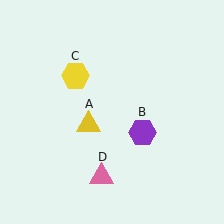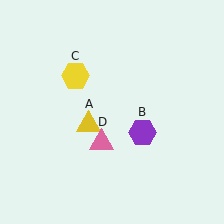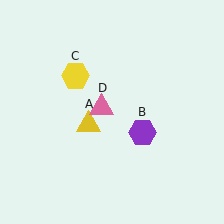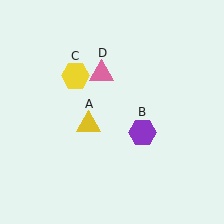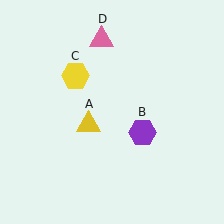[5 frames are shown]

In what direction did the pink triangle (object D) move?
The pink triangle (object D) moved up.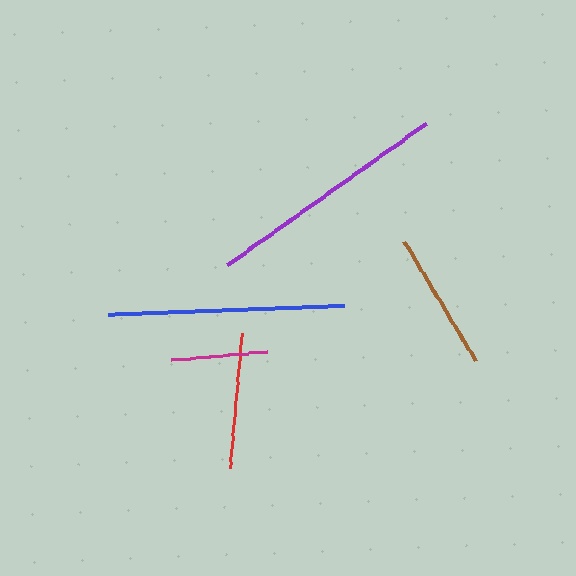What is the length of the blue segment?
The blue segment is approximately 236 pixels long.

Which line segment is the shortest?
The magenta line is the shortest at approximately 97 pixels.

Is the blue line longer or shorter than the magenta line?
The blue line is longer than the magenta line.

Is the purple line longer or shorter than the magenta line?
The purple line is longer than the magenta line.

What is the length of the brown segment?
The brown segment is approximately 140 pixels long.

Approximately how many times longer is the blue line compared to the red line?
The blue line is approximately 1.7 times the length of the red line.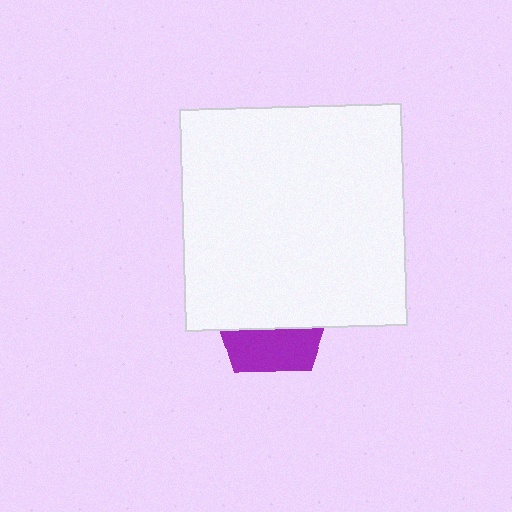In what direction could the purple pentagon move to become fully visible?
The purple pentagon could move down. That would shift it out from behind the white square entirely.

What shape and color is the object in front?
The object in front is a white square.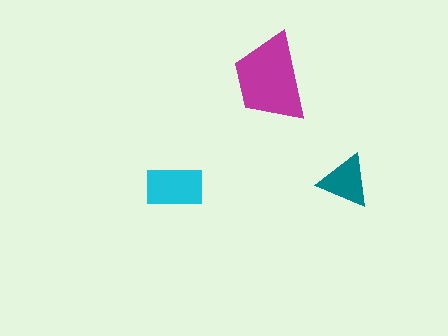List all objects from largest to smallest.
The magenta trapezoid, the cyan rectangle, the teal triangle.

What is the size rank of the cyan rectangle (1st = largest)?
2nd.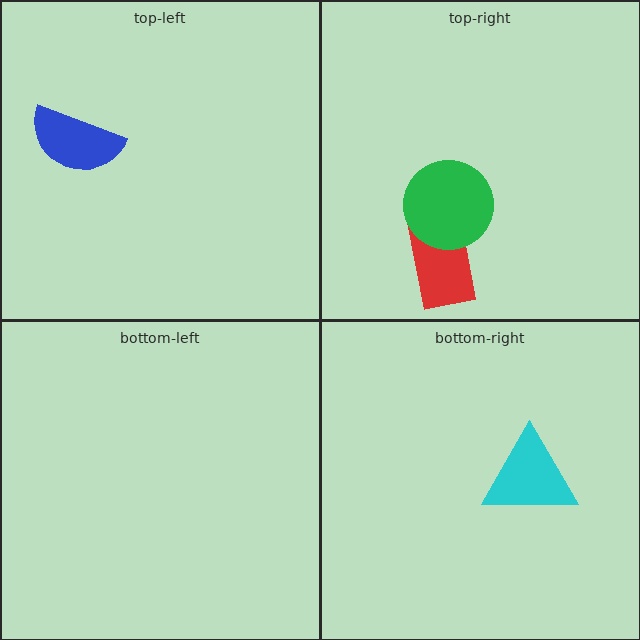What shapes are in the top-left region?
The blue semicircle.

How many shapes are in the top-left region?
1.